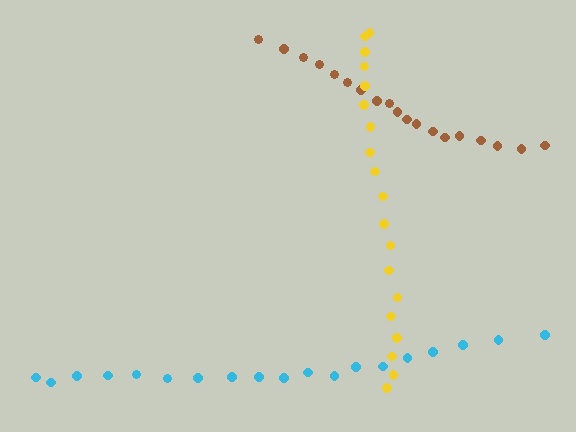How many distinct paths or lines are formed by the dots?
There are 3 distinct paths.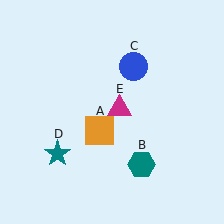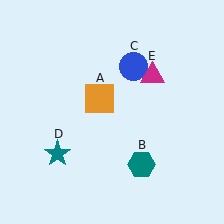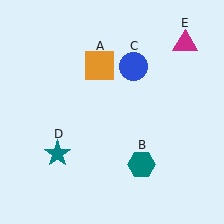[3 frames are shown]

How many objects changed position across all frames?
2 objects changed position: orange square (object A), magenta triangle (object E).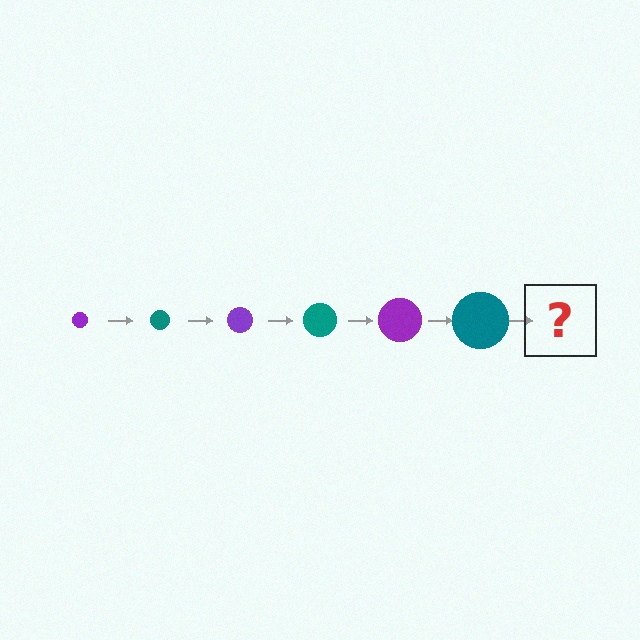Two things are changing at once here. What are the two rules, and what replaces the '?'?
The two rules are that the circle grows larger each step and the color cycles through purple and teal. The '?' should be a purple circle, larger than the previous one.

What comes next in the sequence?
The next element should be a purple circle, larger than the previous one.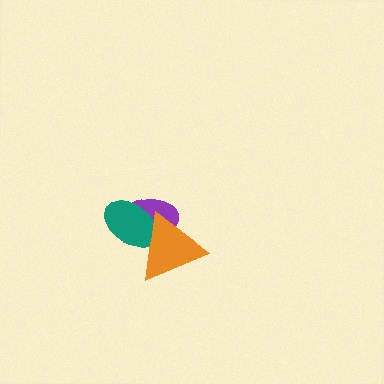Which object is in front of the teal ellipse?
The orange triangle is in front of the teal ellipse.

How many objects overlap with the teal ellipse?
2 objects overlap with the teal ellipse.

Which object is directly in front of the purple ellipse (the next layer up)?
The teal ellipse is directly in front of the purple ellipse.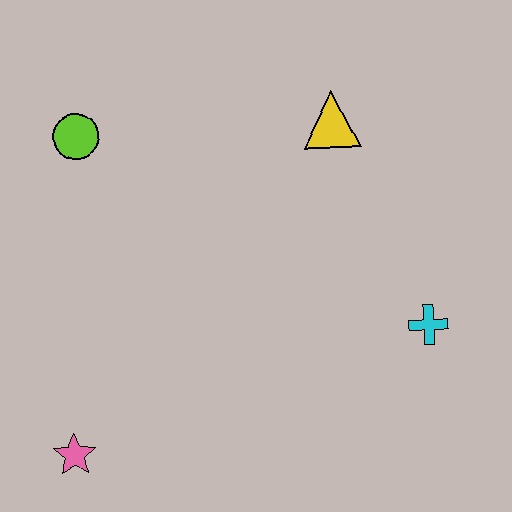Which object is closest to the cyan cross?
The yellow triangle is closest to the cyan cross.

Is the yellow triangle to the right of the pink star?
Yes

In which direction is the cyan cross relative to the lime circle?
The cyan cross is to the right of the lime circle.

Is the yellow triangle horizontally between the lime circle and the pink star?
No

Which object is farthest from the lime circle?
The cyan cross is farthest from the lime circle.